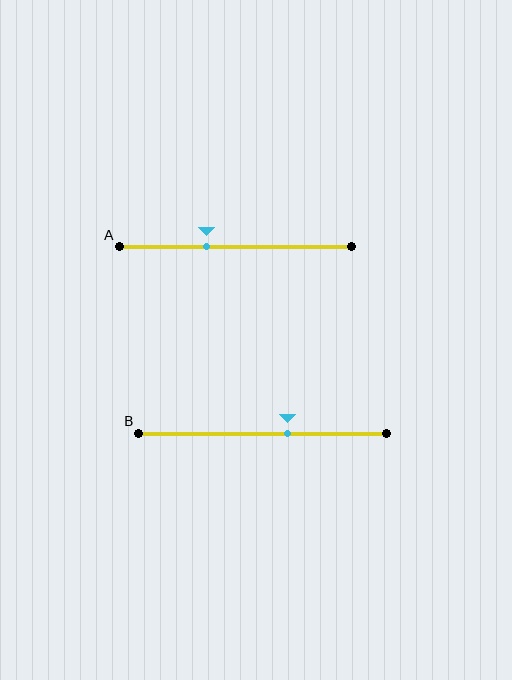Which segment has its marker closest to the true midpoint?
Segment B has its marker closest to the true midpoint.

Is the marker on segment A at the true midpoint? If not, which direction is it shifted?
No, the marker on segment A is shifted to the left by about 12% of the segment length.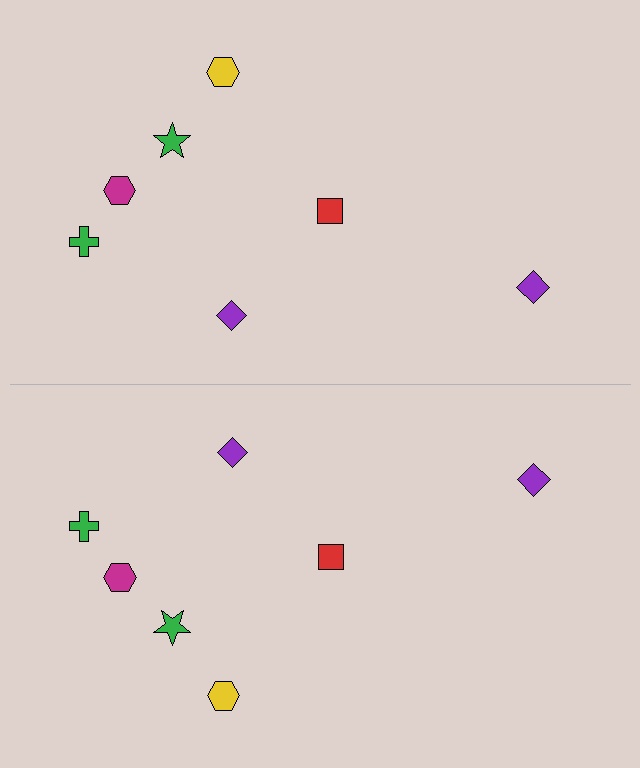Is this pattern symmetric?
Yes, this pattern has bilateral (reflection) symmetry.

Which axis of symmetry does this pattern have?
The pattern has a horizontal axis of symmetry running through the center of the image.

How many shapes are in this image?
There are 14 shapes in this image.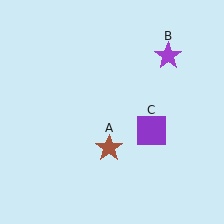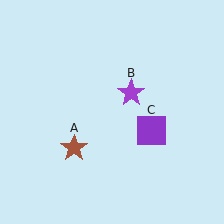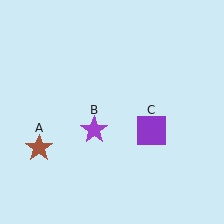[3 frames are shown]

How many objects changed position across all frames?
2 objects changed position: brown star (object A), purple star (object B).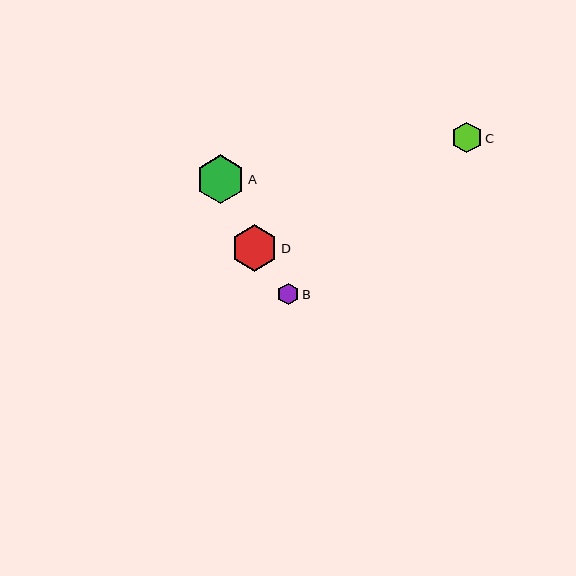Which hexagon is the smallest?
Hexagon B is the smallest with a size of approximately 22 pixels.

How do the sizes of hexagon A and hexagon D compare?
Hexagon A and hexagon D are approximately the same size.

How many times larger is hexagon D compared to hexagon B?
Hexagon D is approximately 2.2 times the size of hexagon B.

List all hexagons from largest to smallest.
From largest to smallest: A, D, C, B.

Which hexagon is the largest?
Hexagon A is the largest with a size of approximately 49 pixels.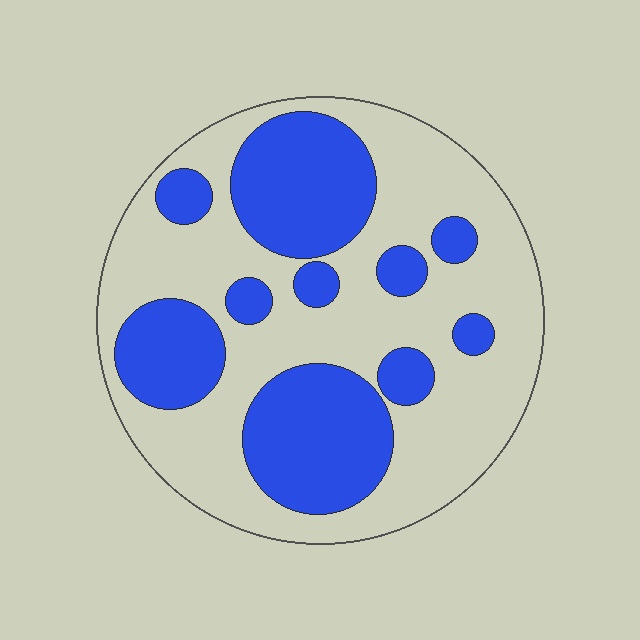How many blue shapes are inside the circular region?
10.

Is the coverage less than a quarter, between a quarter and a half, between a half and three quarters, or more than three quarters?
Between a quarter and a half.